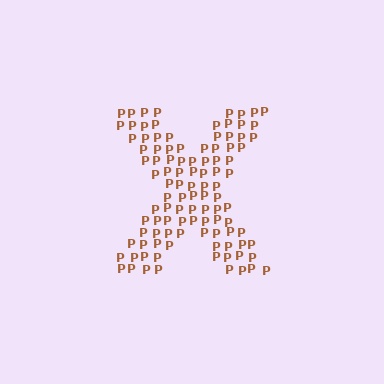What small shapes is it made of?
It is made of small letter P's.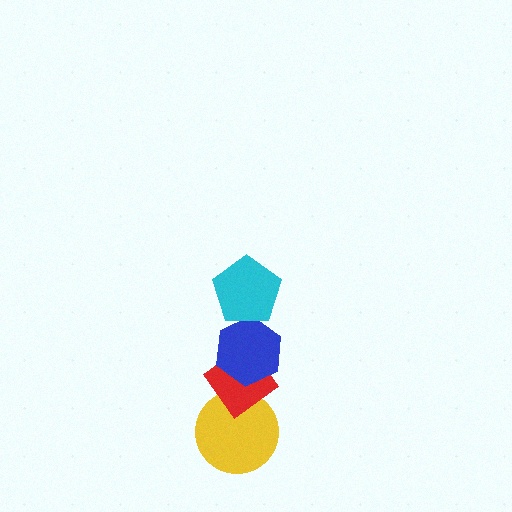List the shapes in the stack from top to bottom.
From top to bottom: the cyan pentagon, the blue hexagon, the red diamond, the yellow circle.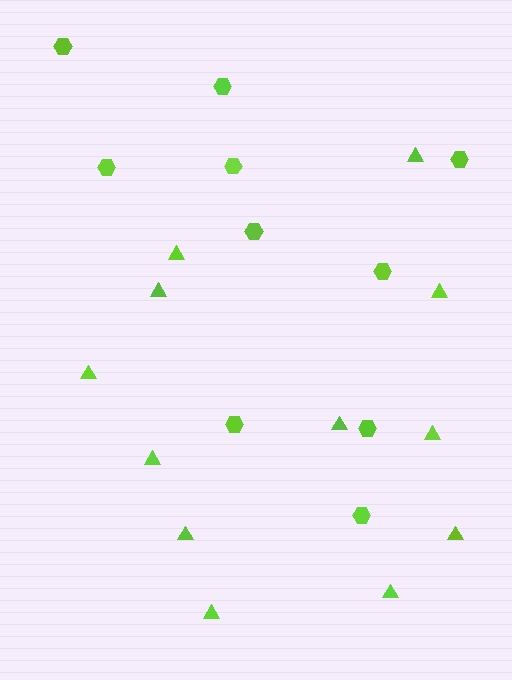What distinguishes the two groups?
There are 2 groups: one group of triangles (12) and one group of hexagons (10).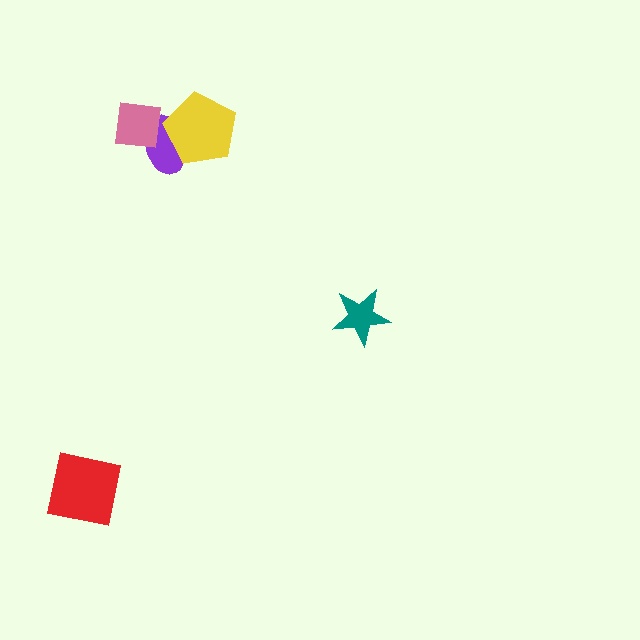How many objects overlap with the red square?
0 objects overlap with the red square.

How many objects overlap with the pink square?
1 object overlaps with the pink square.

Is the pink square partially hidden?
No, no other shape covers it.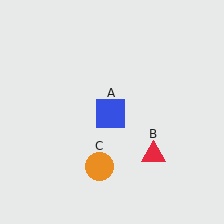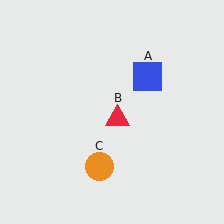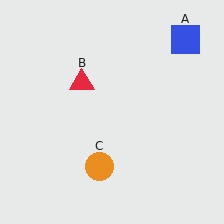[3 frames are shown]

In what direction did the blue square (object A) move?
The blue square (object A) moved up and to the right.